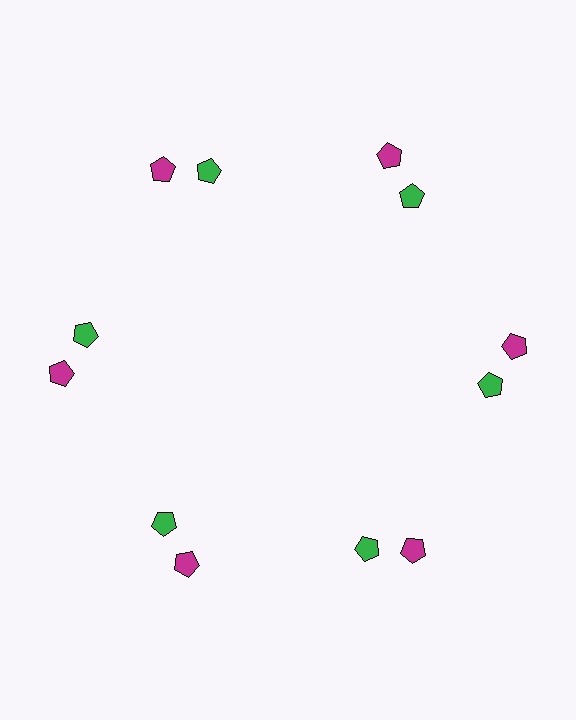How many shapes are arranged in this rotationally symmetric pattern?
There are 12 shapes, arranged in 6 groups of 2.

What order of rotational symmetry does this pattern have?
This pattern has 6-fold rotational symmetry.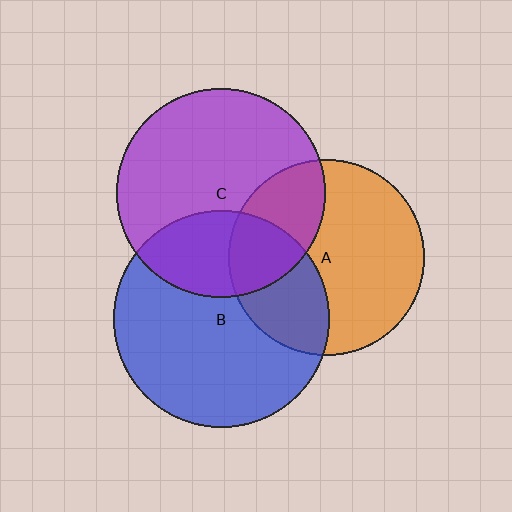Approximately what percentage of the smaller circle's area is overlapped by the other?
Approximately 35%.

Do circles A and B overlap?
Yes.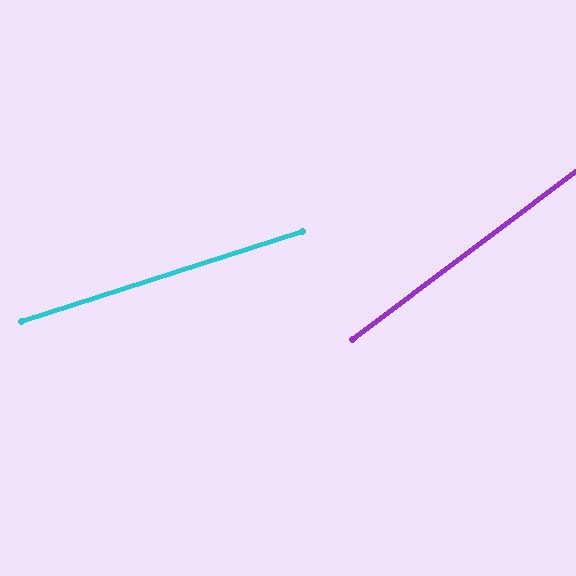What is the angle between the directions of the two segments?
Approximately 19 degrees.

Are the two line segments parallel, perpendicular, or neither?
Neither parallel nor perpendicular — they differ by about 19°.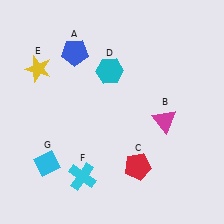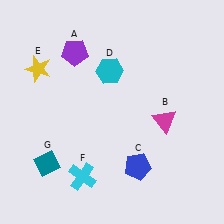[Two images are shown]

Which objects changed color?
A changed from blue to purple. C changed from red to blue. G changed from cyan to teal.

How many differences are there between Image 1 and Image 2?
There are 3 differences between the two images.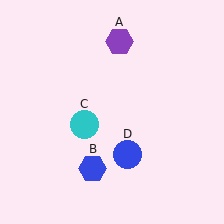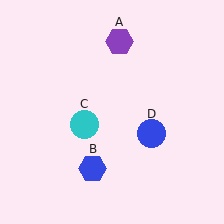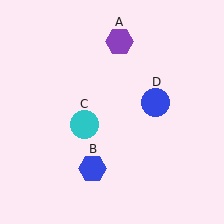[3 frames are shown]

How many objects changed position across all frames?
1 object changed position: blue circle (object D).